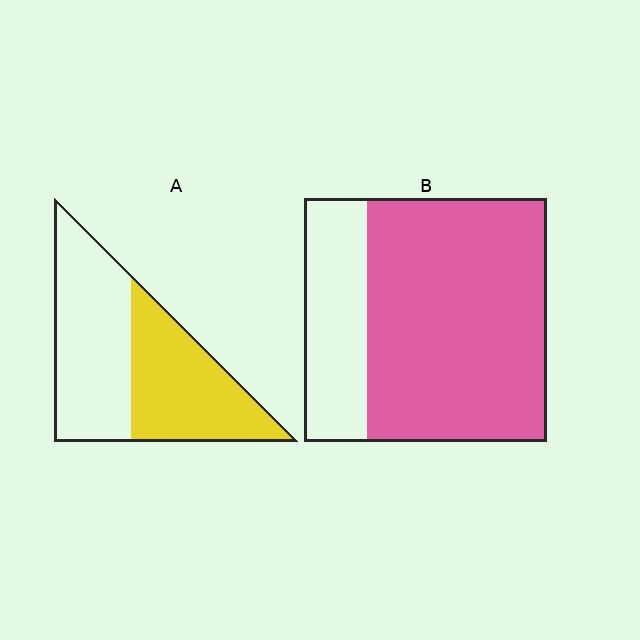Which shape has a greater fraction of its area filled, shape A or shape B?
Shape B.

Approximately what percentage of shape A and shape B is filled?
A is approximately 45% and B is approximately 75%.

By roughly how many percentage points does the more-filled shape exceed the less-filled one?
By roughly 25 percentage points (B over A).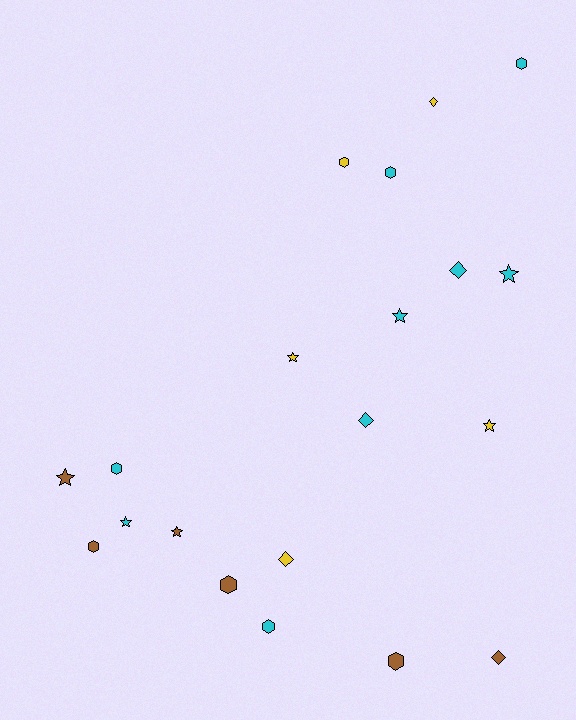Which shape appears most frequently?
Hexagon, with 8 objects.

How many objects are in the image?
There are 20 objects.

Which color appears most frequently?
Cyan, with 9 objects.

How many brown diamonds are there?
There is 1 brown diamond.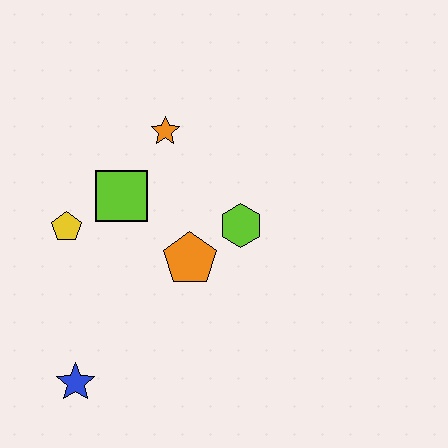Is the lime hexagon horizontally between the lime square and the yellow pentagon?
No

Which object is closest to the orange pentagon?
The lime hexagon is closest to the orange pentagon.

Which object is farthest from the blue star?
The orange star is farthest from the blue star.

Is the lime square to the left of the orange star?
Yes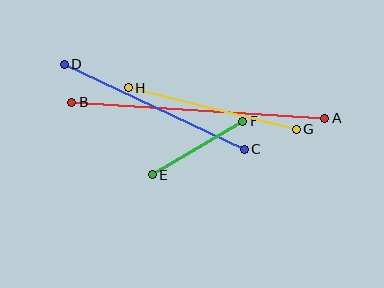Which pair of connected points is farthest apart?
Points A and B are farthest apart.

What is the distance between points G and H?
The distance is approximately 173 pixels.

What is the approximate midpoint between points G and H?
The midpoint is at approximately (212, 109) pixels.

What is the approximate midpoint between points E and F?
The midpoint is at approximately (197, 148) pixels.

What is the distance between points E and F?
The distance is approximately 105 pixels.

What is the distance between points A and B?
The distance is approximately 254 pixels.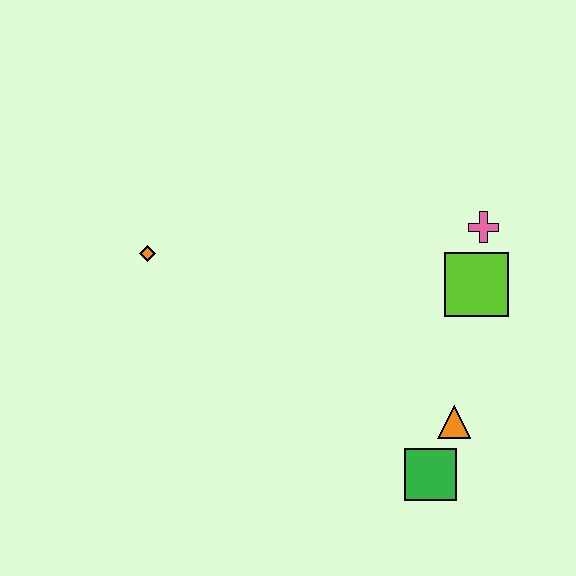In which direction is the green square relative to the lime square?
The green square is below the lime square.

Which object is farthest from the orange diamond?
The green square is farthest from the orange diamond.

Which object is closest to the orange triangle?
The green square is closest to the orange triangle.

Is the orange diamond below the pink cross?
Yes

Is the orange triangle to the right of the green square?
Yes